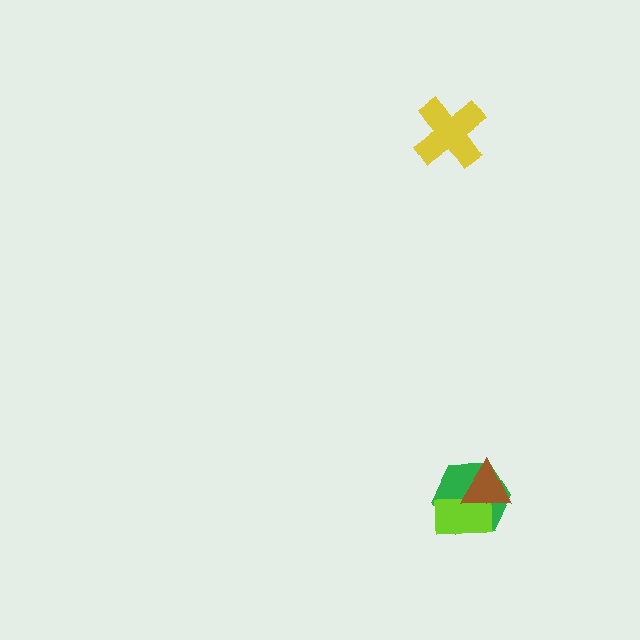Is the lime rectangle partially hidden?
Yes, it is partially covered by another shape.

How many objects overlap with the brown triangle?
2 objects overlap with the brown triangle.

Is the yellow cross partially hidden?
No, no other shape covers it.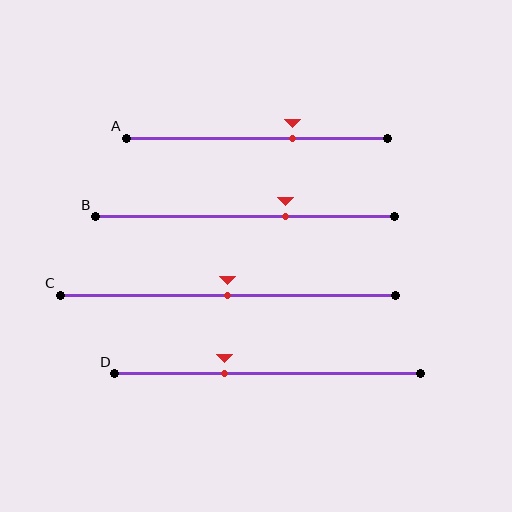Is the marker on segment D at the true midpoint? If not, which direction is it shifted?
No, the marker on segment D is shifted to the left by about 14% of the segment length.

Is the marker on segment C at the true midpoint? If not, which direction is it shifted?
Yes, the marker on segment C is at the true midpoint.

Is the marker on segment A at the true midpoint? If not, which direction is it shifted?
No, the marker on segment A is shifted to the right by about 14% of the segment length.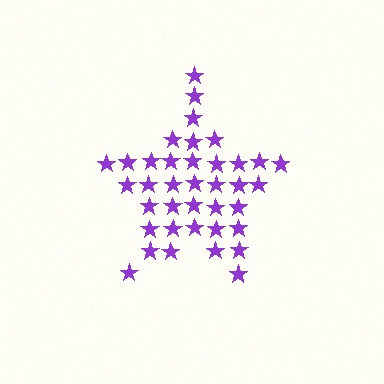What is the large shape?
The large shape is a star.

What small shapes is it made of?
It is made of small stars.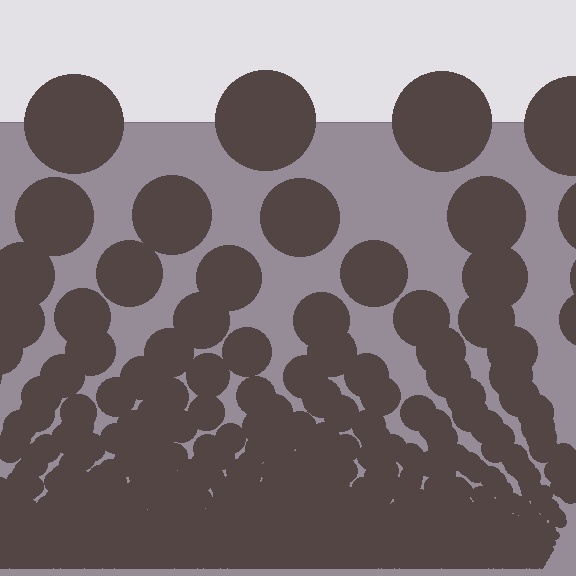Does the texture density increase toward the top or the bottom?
Density increases toward the bottom.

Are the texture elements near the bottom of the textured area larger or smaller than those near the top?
Smaller. The gradient is inverted — elements near the bottom are smaller and denser.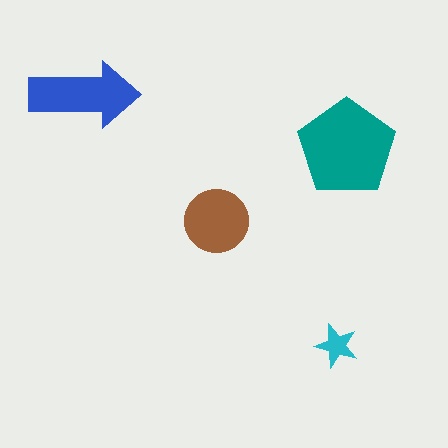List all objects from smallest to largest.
The cyan star, the brown circle, the blue arrow, the teal pentagon.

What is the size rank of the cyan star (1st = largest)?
4th.